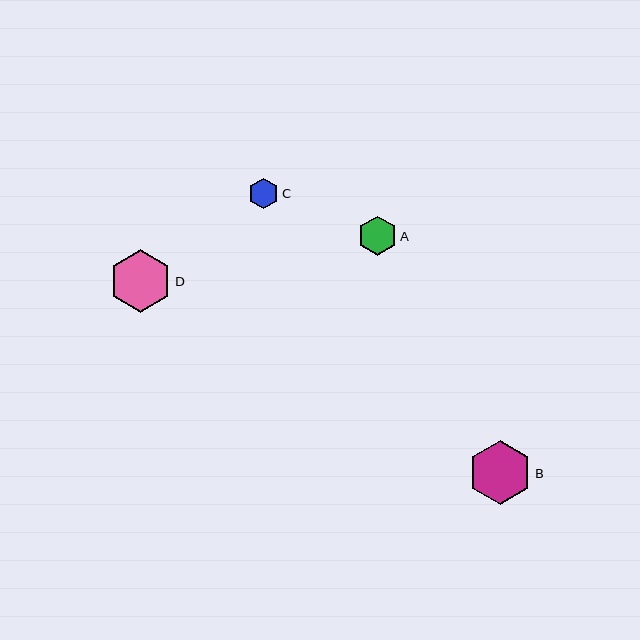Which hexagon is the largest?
Hexagon B is the largest with a size of approximately 64 pixels.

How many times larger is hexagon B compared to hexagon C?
Hexagon B is approximately 2.1 times the size of hexagon C.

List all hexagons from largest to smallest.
From largest to smallest: B, D, A, C.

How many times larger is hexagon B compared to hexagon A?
Hexagon B is approximately 1.6 times the size of hexagon A.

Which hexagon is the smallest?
Hexagon C is the smallest with a size of approximately 31 pixels.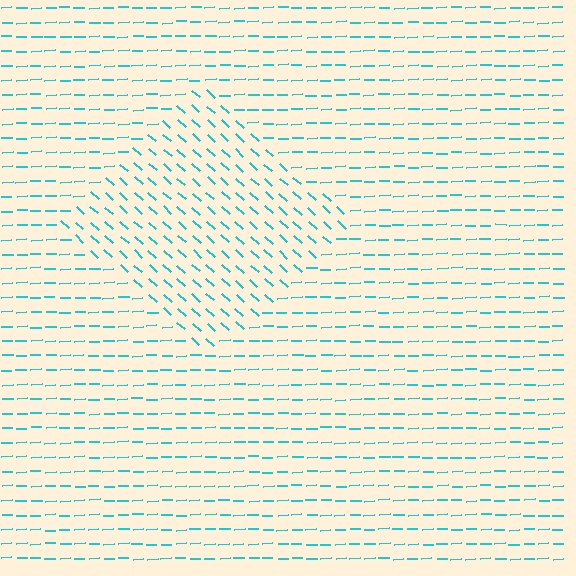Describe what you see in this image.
The image is filled with small cyan line segments. A diamond region in the image has lines oriented differently from the surrounding lines, creating a visible texture boundary.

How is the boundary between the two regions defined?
The boundary is defined purely by a change in line orientation (approximately 45 degrees difference). All lines are the same color and thickness.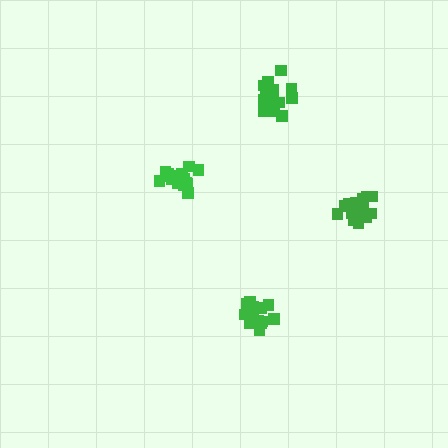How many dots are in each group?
Group 1: 15 dots, Group 2: 19 dots, Group 3: 14 dots, Group 4: 15 dots (63 total).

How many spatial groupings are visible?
There are 4 spatial groupings.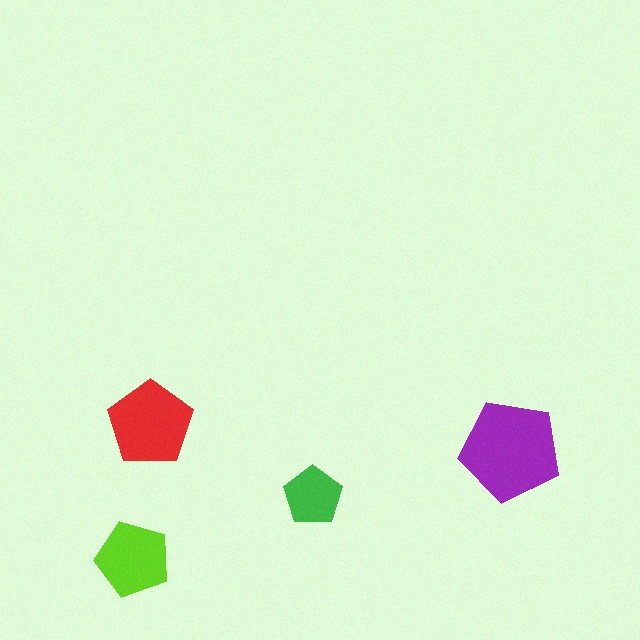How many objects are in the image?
There are 4 objects in the image.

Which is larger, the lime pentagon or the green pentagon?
The lime one.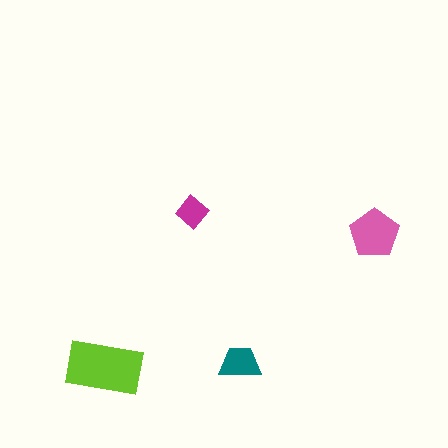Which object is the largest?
The lime rectangle.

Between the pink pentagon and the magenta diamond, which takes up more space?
The pink pentagon.